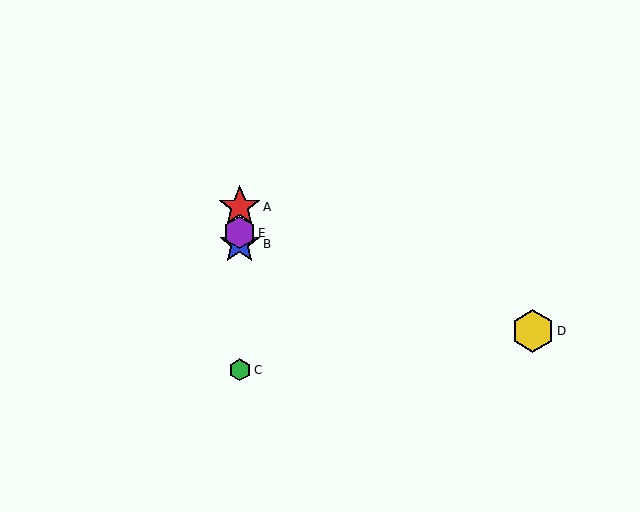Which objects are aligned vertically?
Objects A, B, C, E are aligned vertically.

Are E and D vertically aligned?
No, E is at x≈240 and D is at x≈533.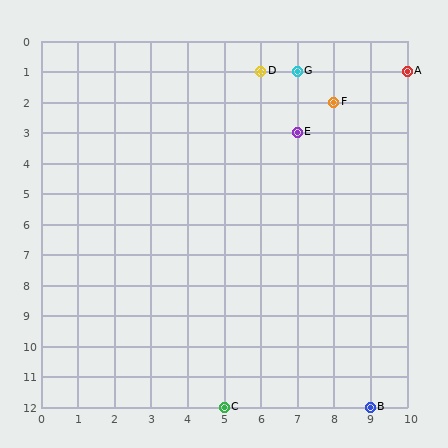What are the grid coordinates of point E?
Point E is at grid coordinates (7, 3).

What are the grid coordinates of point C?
Point C is at grid coordinates (5, 12).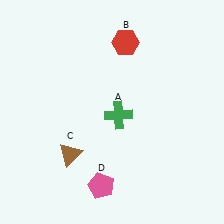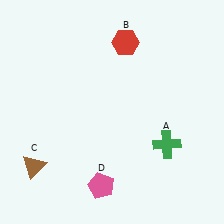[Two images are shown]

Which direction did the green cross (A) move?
The green cross (A) moved right.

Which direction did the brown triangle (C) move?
The brown triangle (C) moved left.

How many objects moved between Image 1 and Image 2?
2 objects moved between the two images.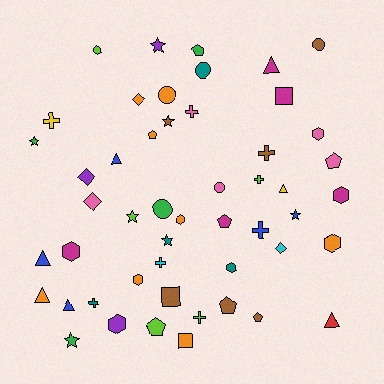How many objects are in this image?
There are 50 objects.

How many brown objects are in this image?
There are 6 brown objects.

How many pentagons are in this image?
There are 7 pentagons.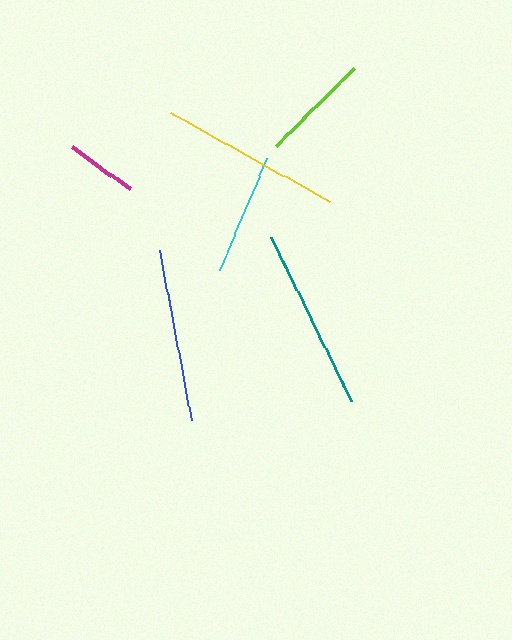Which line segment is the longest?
The teal line is the longest at approximately 183 pixels.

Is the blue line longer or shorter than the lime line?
The blue line is longer than the lime line.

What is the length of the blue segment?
The blue segment is approximately 174 pixels long.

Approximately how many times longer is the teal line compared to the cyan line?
The teal line is approximately 1.5 times the length of the cyan line.